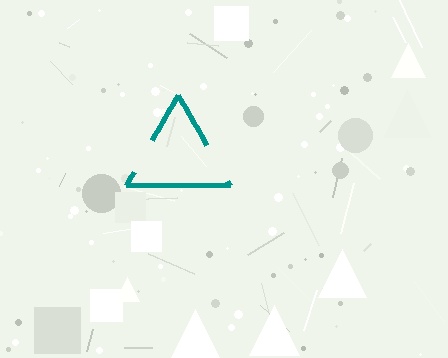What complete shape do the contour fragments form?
The contour fragments form a triangle.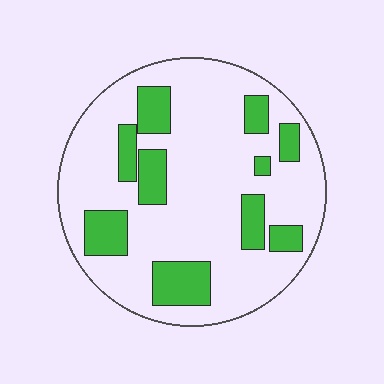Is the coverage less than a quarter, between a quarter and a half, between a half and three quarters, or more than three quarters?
Less than a quarter.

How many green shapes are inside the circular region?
10.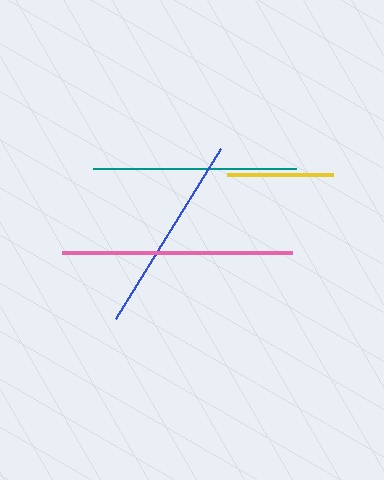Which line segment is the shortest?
The yellow line is the shortest at approximately 106 pixels.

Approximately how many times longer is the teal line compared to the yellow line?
The teal line is approximately 1.9 times the length of the yellow line.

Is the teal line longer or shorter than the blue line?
The teal line is longer than the blue line.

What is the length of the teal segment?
The teal segment is approximately 203 pixels long.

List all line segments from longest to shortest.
From longest to shortest: pink, teal, blue, yellow.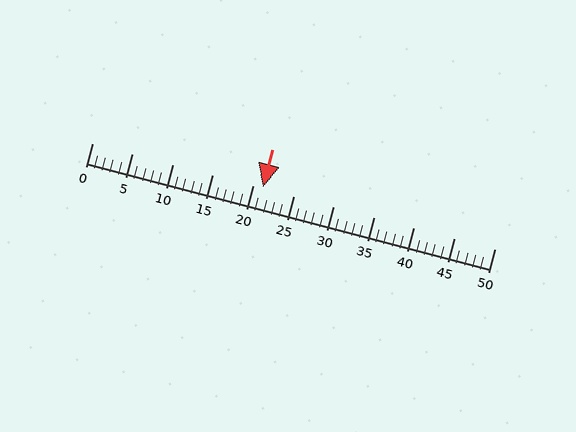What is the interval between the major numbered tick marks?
The major tick marks are spaced 5 units apart.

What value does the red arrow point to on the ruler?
The red arrow points to approximately 21.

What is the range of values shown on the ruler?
The ruler shows values from 0 to 50.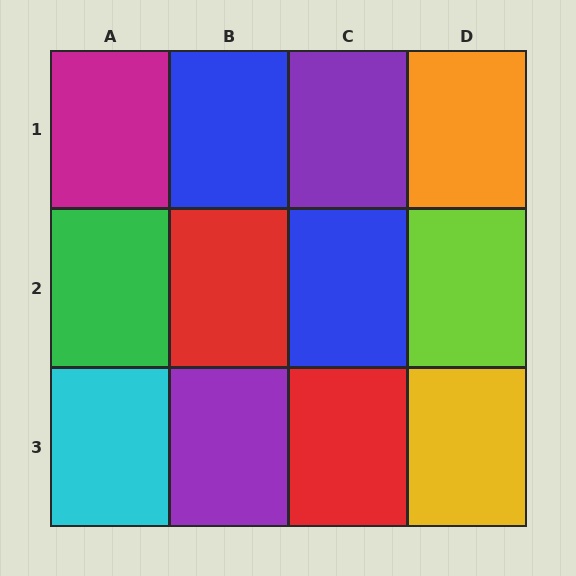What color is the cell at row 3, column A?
Cyan.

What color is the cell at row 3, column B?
Purple.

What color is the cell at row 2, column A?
Green.